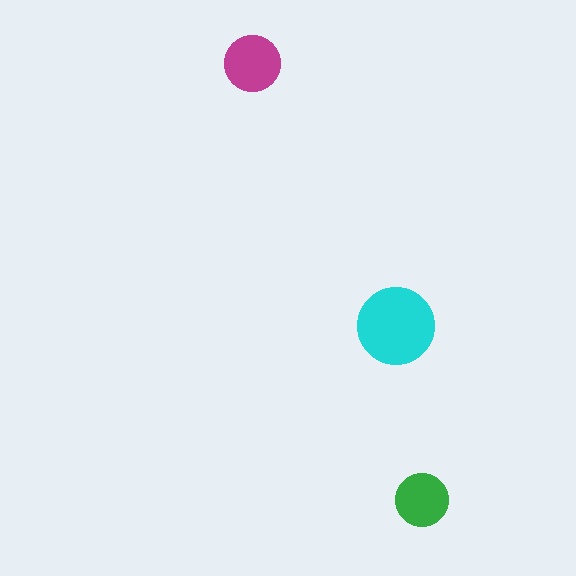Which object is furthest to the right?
The green circle is rightmost.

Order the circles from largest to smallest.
the cyan one, the magenta one, the green one.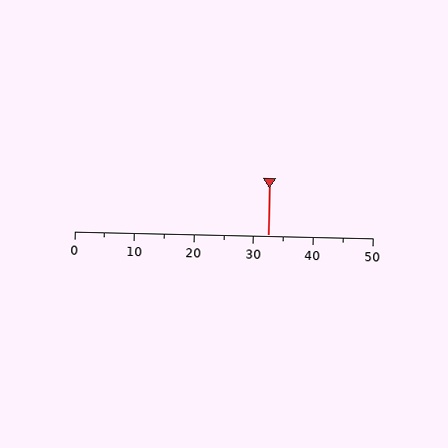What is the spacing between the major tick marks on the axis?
The major ticks are spaced 10 apart.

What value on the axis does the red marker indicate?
The marker indicates approximately 32.5.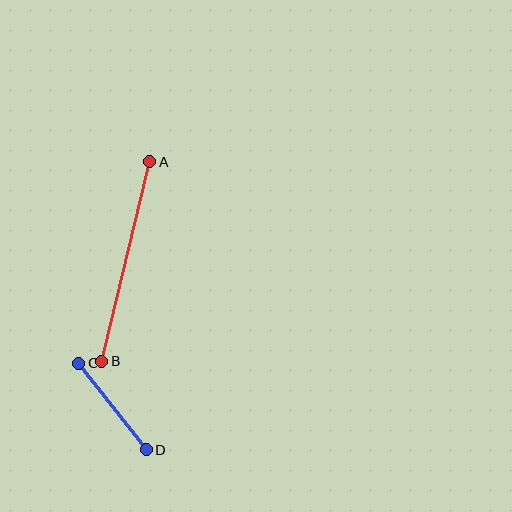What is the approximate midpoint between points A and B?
The midpoint is at approximately (126, 262) pixels.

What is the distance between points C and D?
The distance is approximately 110 pixels.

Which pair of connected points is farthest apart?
Points A and B are farthest apart.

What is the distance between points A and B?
The distance is approximately 205 pixels.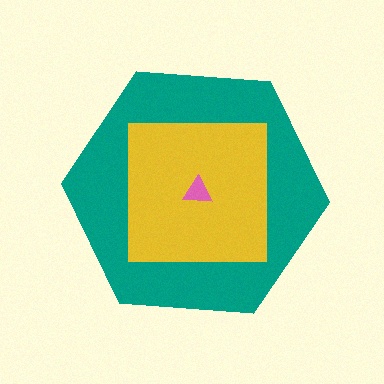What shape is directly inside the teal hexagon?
The yellow square.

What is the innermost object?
The pink triangle.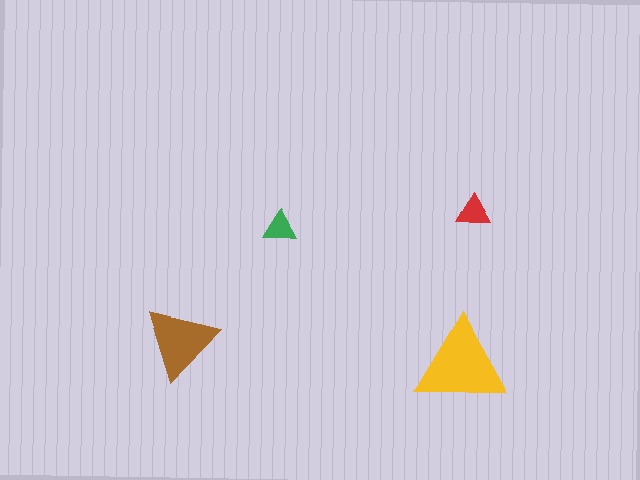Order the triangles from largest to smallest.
the yellow one, the brown one, the red one, the green one.